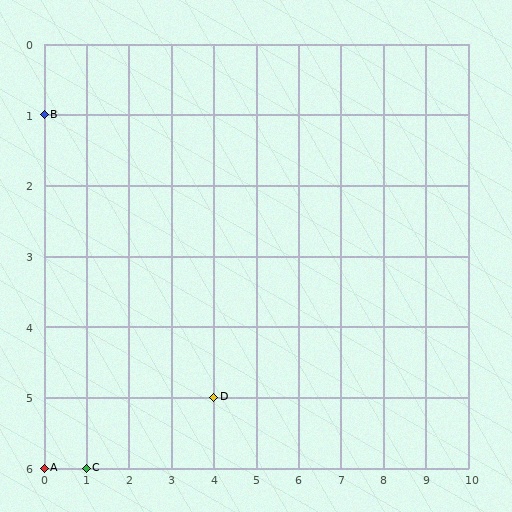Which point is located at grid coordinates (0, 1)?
Point B is at (0, 1).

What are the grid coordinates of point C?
Point C is at grid coordinates (1, 6).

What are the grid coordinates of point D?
Point D is at grid coordinates (4, 5).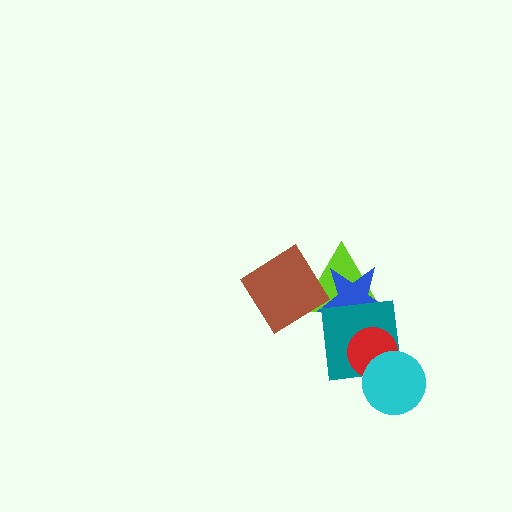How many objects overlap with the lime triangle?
3 objects overlap with the lime triangle.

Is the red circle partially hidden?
Yes, it is partially covered by another shape.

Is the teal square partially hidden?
Yes, it is partially covered by another shape.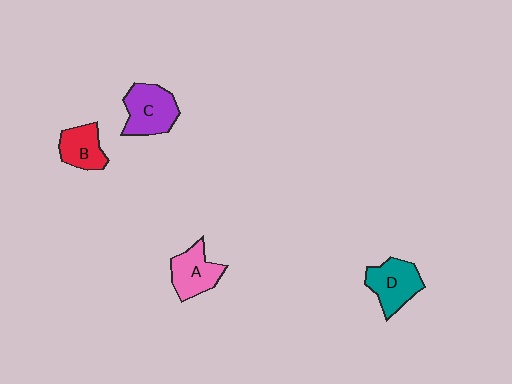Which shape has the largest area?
Shape C (purple).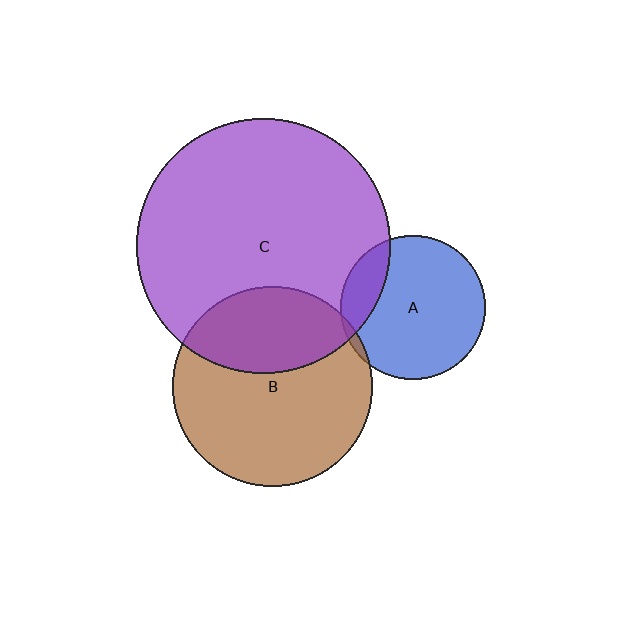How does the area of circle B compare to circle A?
Approximately 1.9 times.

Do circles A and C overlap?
Yes.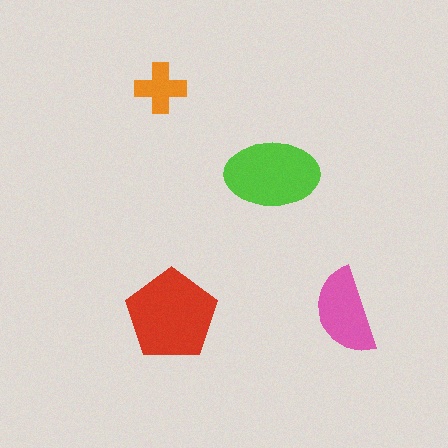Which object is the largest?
The red pentagon.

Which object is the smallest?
The orange cross.